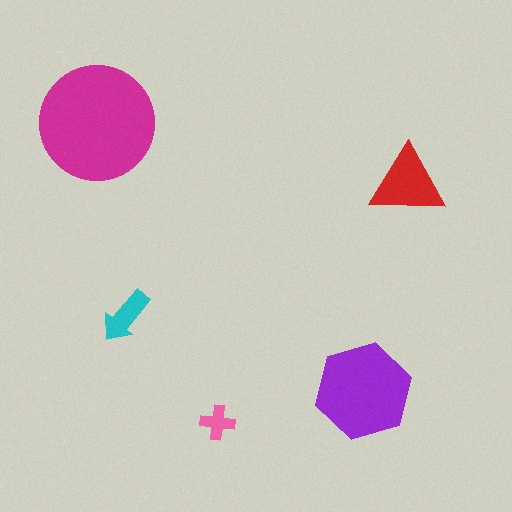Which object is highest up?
The magenta circle is topmost.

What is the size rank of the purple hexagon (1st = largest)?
2nd.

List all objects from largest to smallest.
The magenta circle, the purple hexagon, the red triangle, the cyan arrow, the pink cross.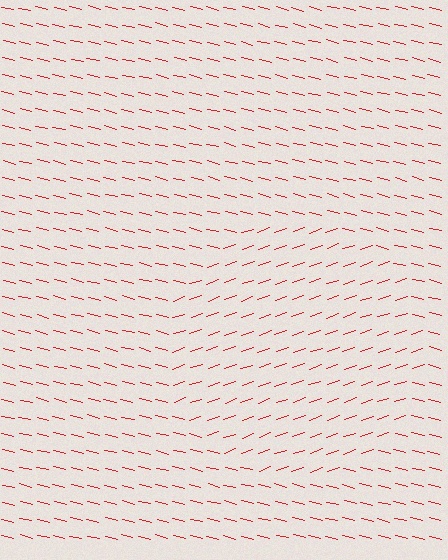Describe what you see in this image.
The image is filled with small red line segments. A circle region in the image has lines oriented differently from the surrounding lines, creating a visible texture boundary.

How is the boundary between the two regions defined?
The boundary is defined purely by a change in line orientation (approximately 34 degrees difference). All lines are the same color and thickness.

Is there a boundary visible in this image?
Yes, there is a texture boundary formed by a change in line orientation.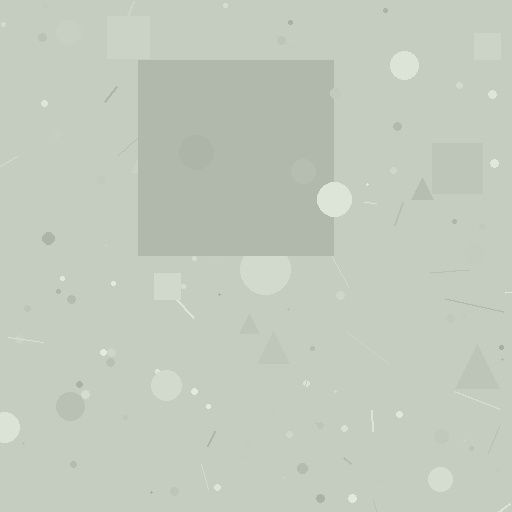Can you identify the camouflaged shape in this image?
The camouflaged shape is a square.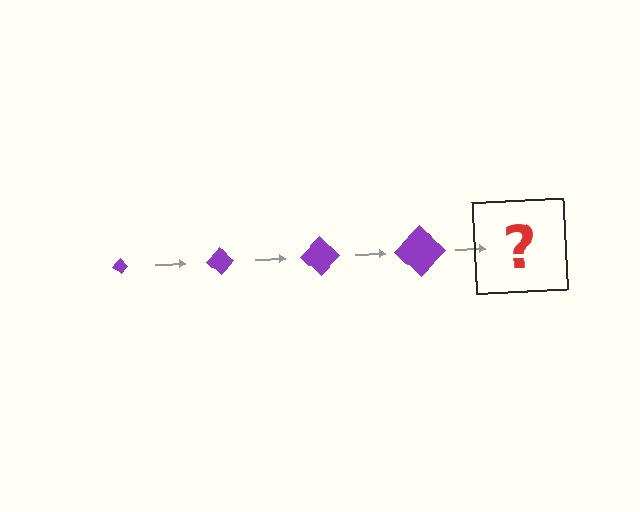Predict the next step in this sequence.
The next step is a purple diamond, larger than the previous one.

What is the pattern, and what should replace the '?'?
The pattern is that the diamond gets progressively larger each step. The '?' should be a purple diamond, larger than the previous one.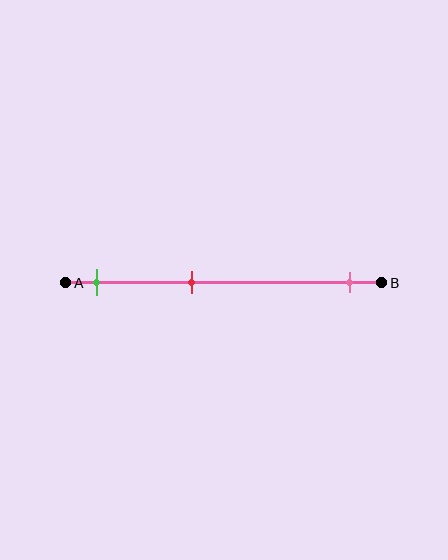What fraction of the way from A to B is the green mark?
The green mark is approximately 10% (0.1) of the way from A to B.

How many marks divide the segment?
There are 3 marks dividing the segment.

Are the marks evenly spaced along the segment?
No, the marks are not evenly spaced.